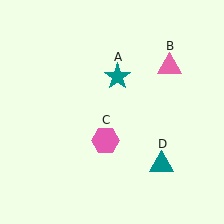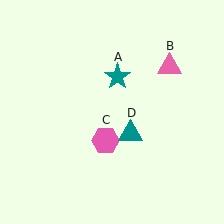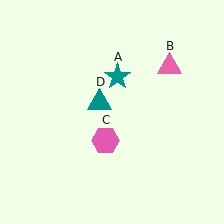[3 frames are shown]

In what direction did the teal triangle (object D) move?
The teal triangle (object D) moved up and to the left.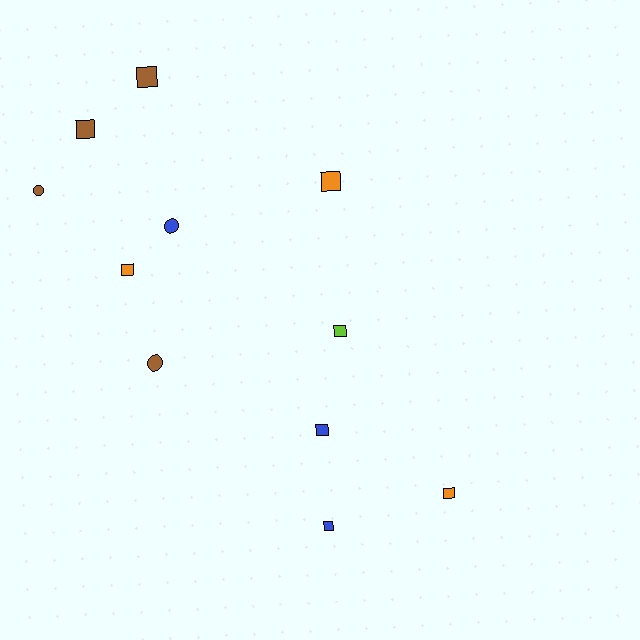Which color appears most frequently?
Brown, with 4 objects.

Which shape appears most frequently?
Square, with 8 objects.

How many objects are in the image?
There are 11 objects.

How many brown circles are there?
There are 2 brown circles.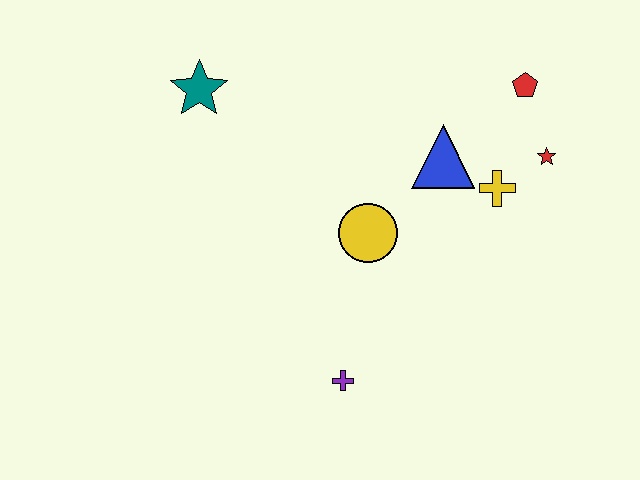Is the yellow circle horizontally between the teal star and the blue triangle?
Yes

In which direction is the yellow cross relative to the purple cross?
The yellow cross is above the purple cross.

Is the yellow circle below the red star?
Yes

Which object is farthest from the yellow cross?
The teal star is farthest from the yellow cross.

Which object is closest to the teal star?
The yellow circle is closest to the teal star.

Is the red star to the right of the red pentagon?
Yes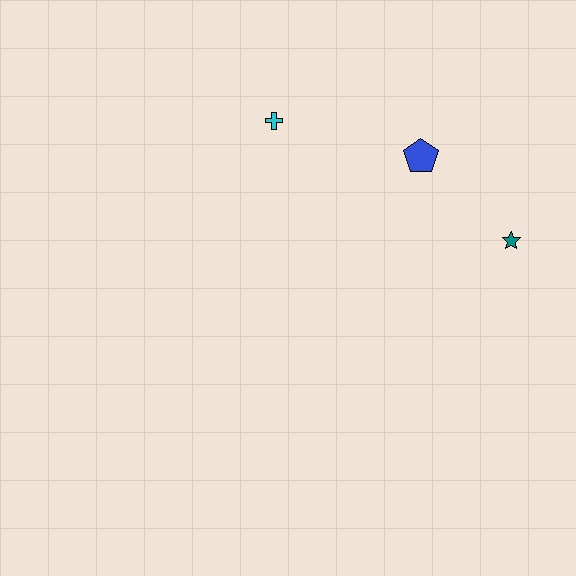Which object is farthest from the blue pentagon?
The cyan cross is farthest from the blue pentagon.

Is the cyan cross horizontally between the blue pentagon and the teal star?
No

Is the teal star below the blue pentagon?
Yes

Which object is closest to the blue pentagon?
The teal star is closest to the blue pentagon.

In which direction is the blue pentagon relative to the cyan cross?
The blue pentagon is to the right of the cyan cross.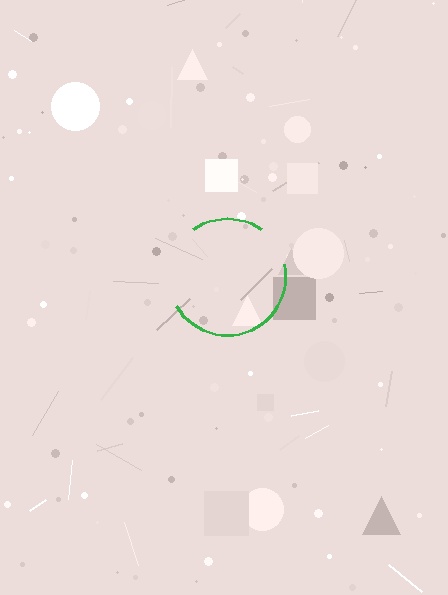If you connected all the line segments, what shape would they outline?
They would outline a circle.